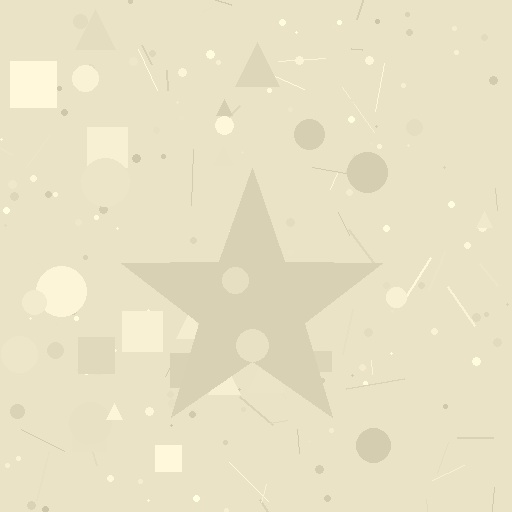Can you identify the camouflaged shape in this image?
The camouflaged shape is a star.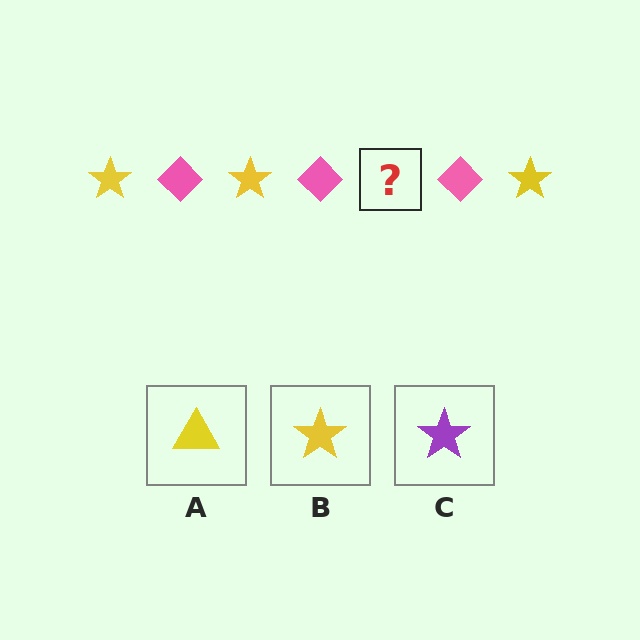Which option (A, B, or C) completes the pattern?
B.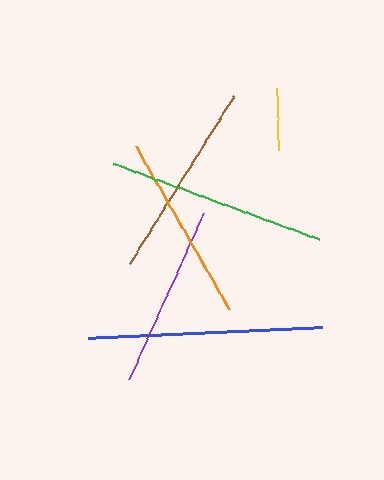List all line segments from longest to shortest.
From longest to shortest: blue, green, brown, orange, purple, yellow.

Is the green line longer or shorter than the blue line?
The blue line is longer than the green line.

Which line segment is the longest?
The blue line is the longest at approximately 234 pixels.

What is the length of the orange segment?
The orange segment is approximately 188 pixels long.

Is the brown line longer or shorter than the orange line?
The brown line is longer than the orange line.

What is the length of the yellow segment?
The yellow segment is approximately 63 pixels long.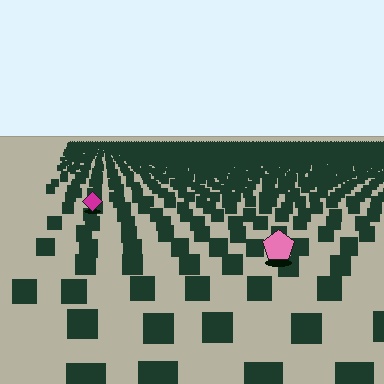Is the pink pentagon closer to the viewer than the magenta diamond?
Yes. The pink pentagon is closer — you can tell from the texture gradient: the ground texture is coarser near it.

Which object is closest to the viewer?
The pink pentagon is closest. The texture marks near it are larger and more spread out.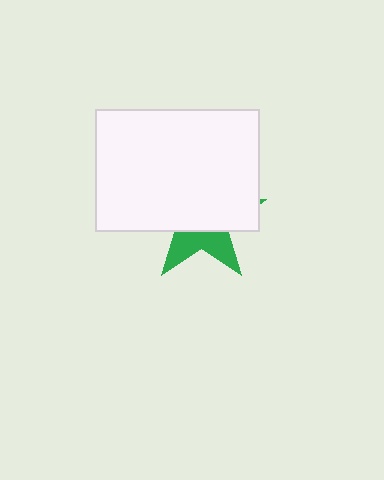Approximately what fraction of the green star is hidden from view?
Roughly 65% of the green star is hidden behind the white rectangle.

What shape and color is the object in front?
The object in front is a white rectangle.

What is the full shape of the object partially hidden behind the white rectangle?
The partially hidden object is a green star.